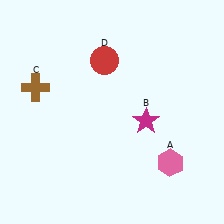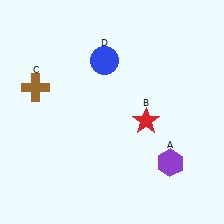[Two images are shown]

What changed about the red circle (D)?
In Image 1, D is red. In Image 2, it changed to blue.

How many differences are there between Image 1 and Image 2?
There are 3 differences between the two images.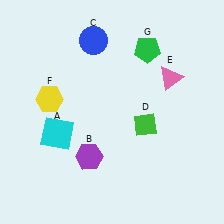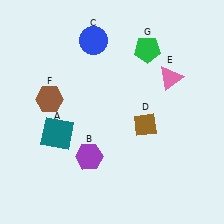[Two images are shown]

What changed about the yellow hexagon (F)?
In Image 1, F is yellow. In Image 2, it changed to brown.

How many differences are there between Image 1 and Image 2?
There are 3 differences between the two images.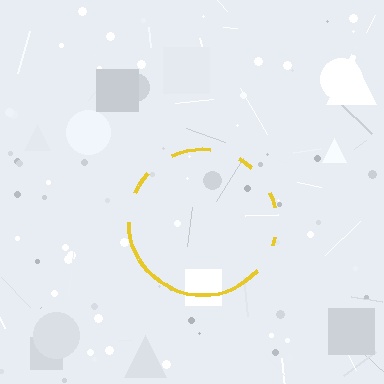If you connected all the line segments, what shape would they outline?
They would outline a circle.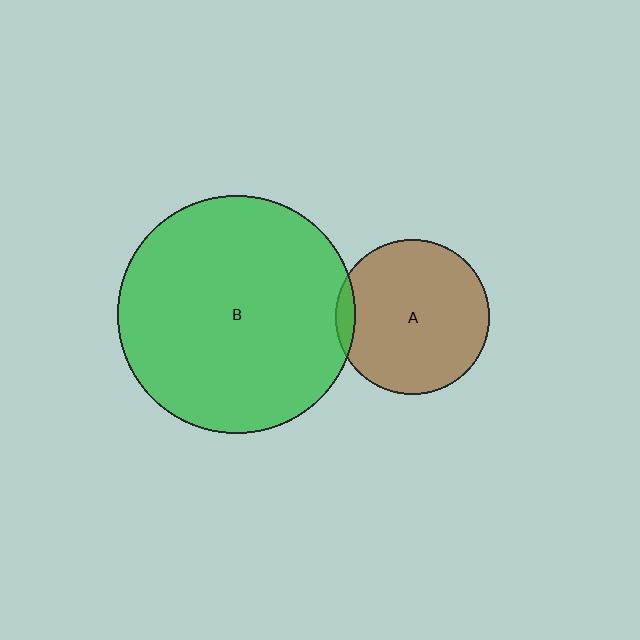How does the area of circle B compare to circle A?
Approximately 2.4 times.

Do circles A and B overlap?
Yes.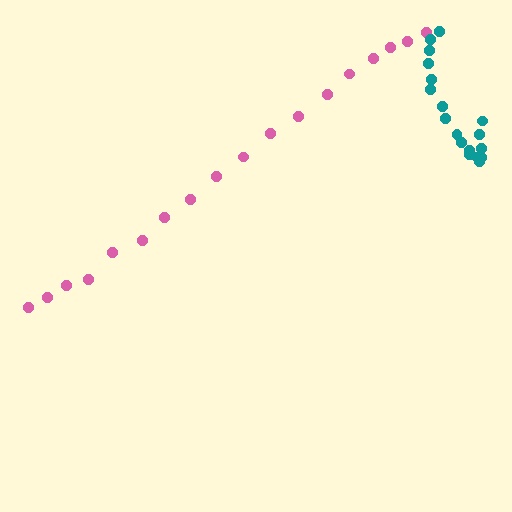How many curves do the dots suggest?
There are 2 distinct paths.